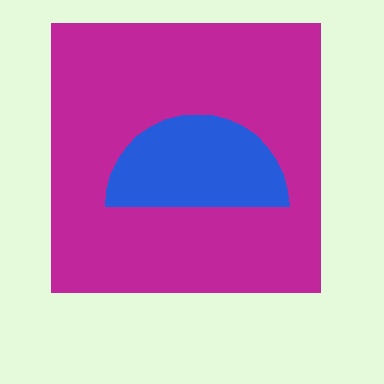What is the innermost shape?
The blue semicircle.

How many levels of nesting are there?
2.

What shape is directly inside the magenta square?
The blue semicircle.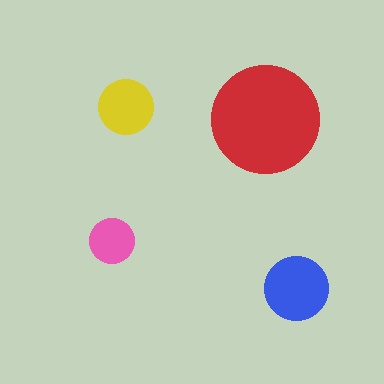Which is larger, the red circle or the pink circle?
The red one.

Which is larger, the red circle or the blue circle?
The red one.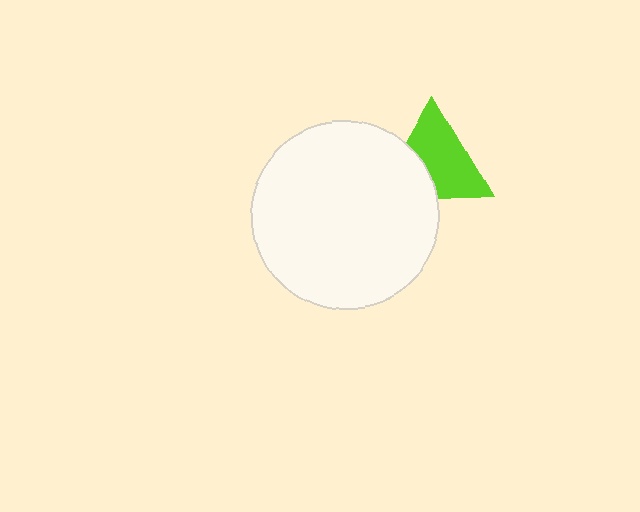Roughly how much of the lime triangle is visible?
Most of it is visible (roughly 67%).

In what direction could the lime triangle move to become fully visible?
The lime triangle could move right. That would shift it out from behind the white circle entirely.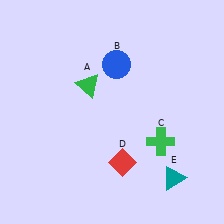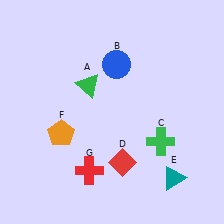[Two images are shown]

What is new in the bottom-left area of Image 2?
A red cross (G) was added in the bottom-left area of Image 2.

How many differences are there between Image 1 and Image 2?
There are 2 differences between the two images.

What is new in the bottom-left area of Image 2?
An orange pentagon (F) was added in the bottom-left area of Image 2.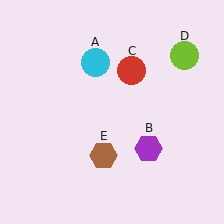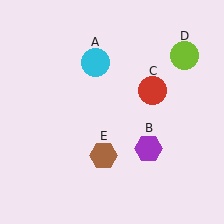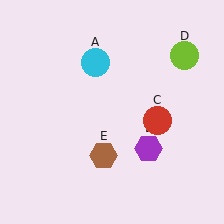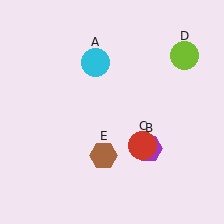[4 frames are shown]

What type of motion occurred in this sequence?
The red circle (object C) rotated clockwise around the center of the scene.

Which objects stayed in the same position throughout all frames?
Cyan circle (object A) and purple hexagon (object B) and lime circle (object D) and brown hexagon (object E) remained stationary.